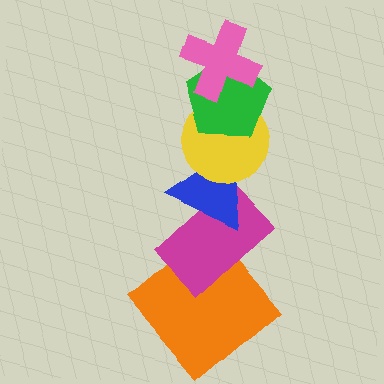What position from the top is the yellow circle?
The yellow circle is 3rd from the top.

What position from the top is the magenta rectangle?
The magenta rectangle is 5th from the top.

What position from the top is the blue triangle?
The blue triangle is 4th from the top.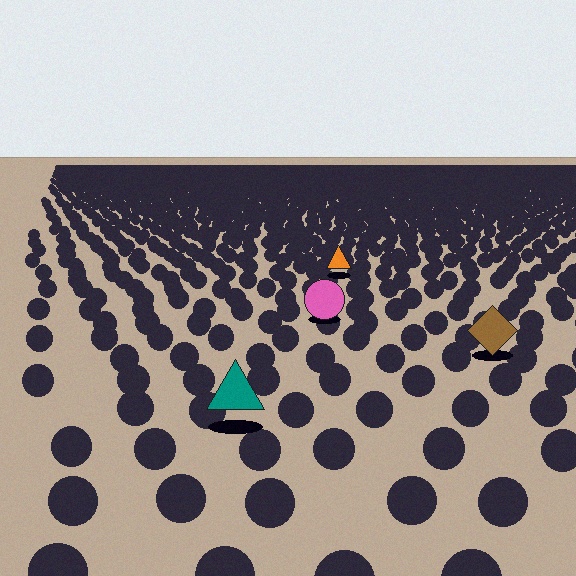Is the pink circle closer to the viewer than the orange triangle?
Yes. The pink circle is closer — you can tell from the texture gradient: the ground texture is coarser near it.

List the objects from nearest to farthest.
From nearest to farthest: the teal triangle, the brown diamond, the pink circle, the orange triangle.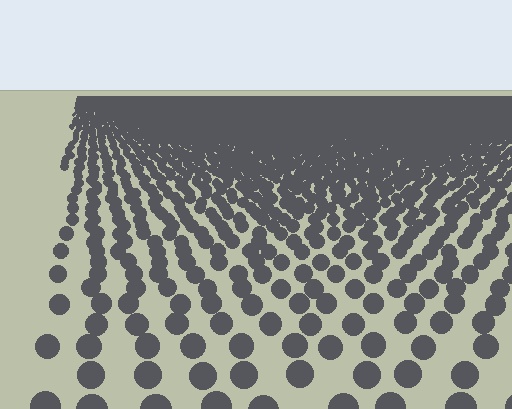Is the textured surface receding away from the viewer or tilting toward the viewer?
The surface is receding away from the viewer. Texture elements get smaller and denser toward the top.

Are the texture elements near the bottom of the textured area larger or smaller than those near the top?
Larger. Near the bottom, elements are closer to the viewer and appear at a bigger on-screen size.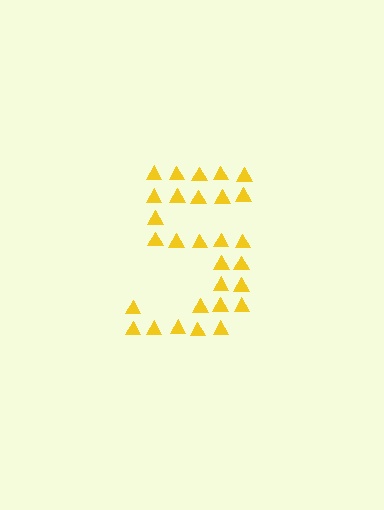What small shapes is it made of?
It is made of small triangles.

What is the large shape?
The large shape is the digit 5.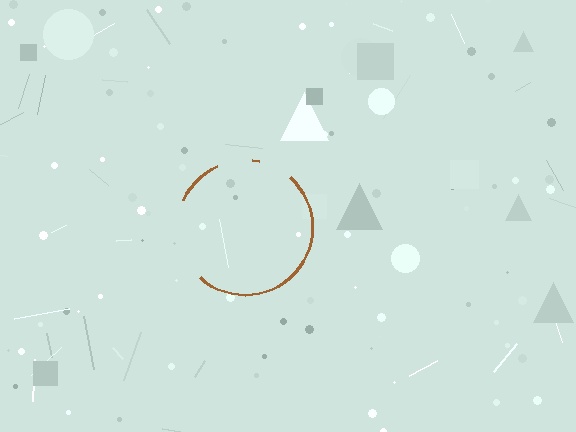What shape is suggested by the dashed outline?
The dashed outline suggests a circle.